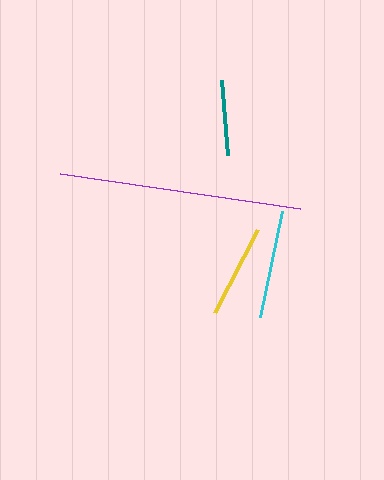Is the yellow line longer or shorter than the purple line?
The purple line is longer than the yellow line.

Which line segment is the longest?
The purple line is the longest at approximately 242 pixels.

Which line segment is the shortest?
The teal line is the shortest at approximately 76 pixels.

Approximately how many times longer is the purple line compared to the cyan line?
The purple line is approximately 2.2 times the length of the cyan line.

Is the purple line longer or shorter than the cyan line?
The purple line is longer than the cyan line.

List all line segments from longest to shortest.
From longest to shortest: purple, cyan, yellow, teal.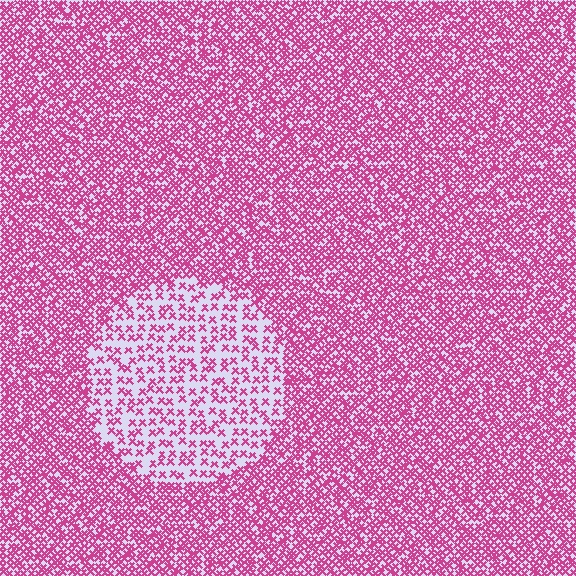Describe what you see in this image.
The image contains small magenta elements arranged at two different densities. A circle-shaped region is visible where the elements are less densely packed than the surrounding area.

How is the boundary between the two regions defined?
The boundary is defined by a change in element density (approximately 2.4x ratio). All elements are the same color, size, and shape.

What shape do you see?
I see a circle.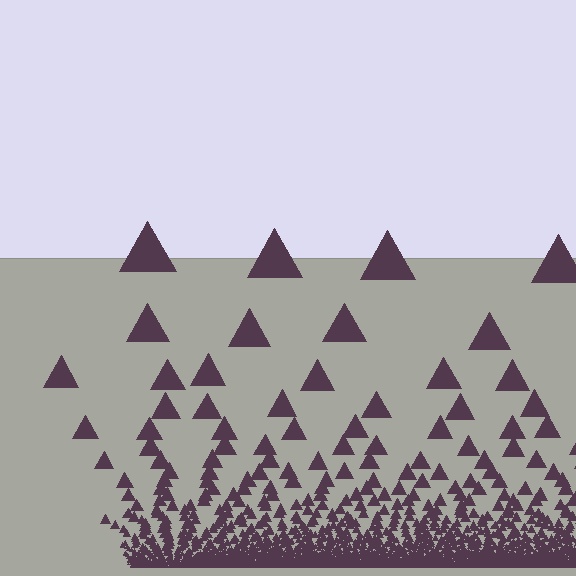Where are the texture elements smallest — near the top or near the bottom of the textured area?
Near the bottom.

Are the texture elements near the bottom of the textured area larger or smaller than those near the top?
Smaller. The gradient is inverted — elements near the bottom are smaller and denser.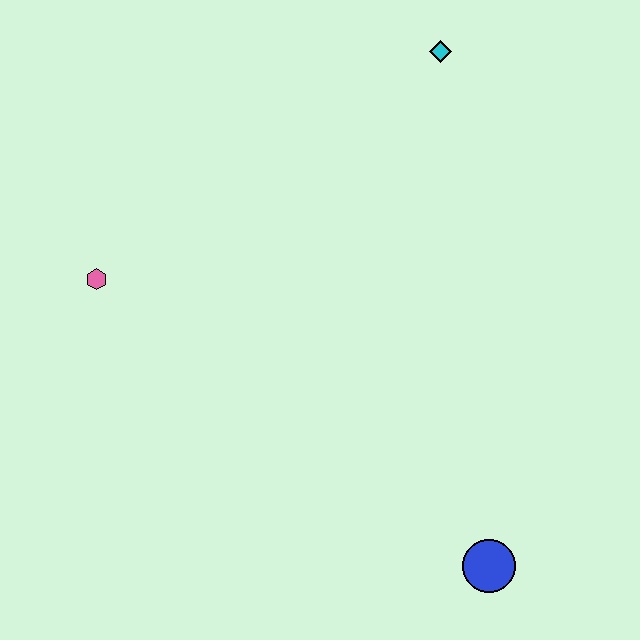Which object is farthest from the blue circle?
The cyan diamond is farthest from the blue circle.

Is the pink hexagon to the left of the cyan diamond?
Yes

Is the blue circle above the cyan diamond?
No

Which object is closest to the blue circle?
The pink hexagon is closest to the blue circle.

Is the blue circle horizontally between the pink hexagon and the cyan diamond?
No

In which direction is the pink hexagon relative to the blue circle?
The pink hexagon is to the left of the blue circle.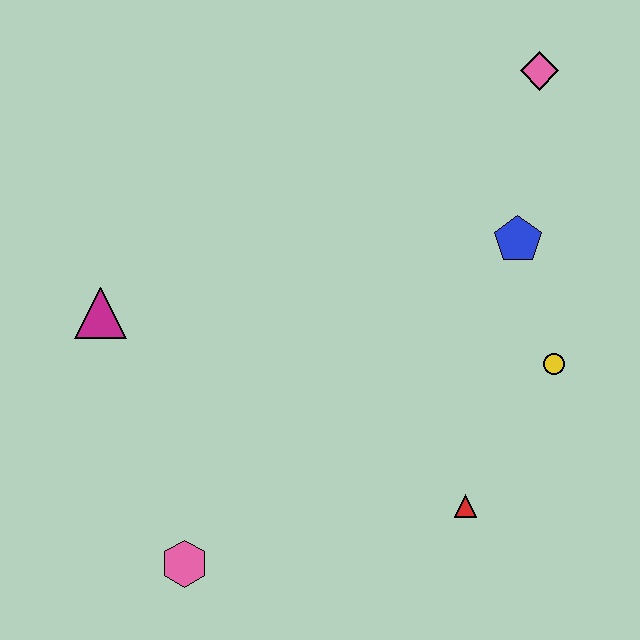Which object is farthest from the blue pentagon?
The pink hexagon is farthest from the blue pentagon.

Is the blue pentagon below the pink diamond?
Yes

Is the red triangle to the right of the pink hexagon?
Yes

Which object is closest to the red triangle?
The yellow circle is closest to the red triangle.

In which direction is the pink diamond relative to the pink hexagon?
The pink diamond is above the pink hexagon.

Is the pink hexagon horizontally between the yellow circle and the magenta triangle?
Yes